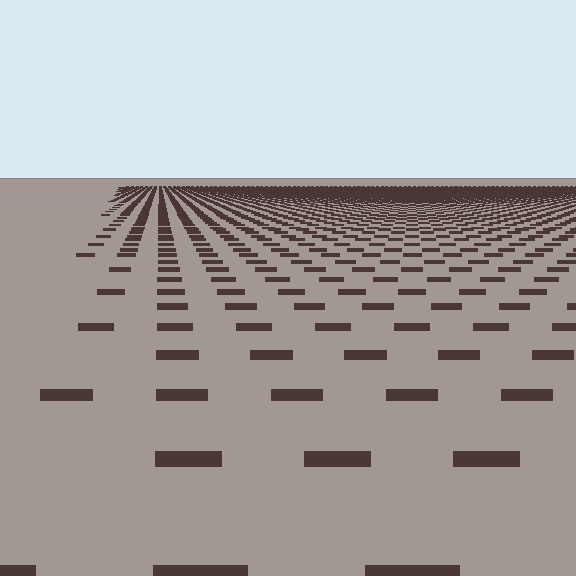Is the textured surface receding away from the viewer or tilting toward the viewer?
The surface is receding away from the viewer. Texture elements get smaller and denser toward the top.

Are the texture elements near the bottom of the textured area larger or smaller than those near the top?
Larger. Near the bottom, elements are closer to the viewer and appear at a bigger on-screen size.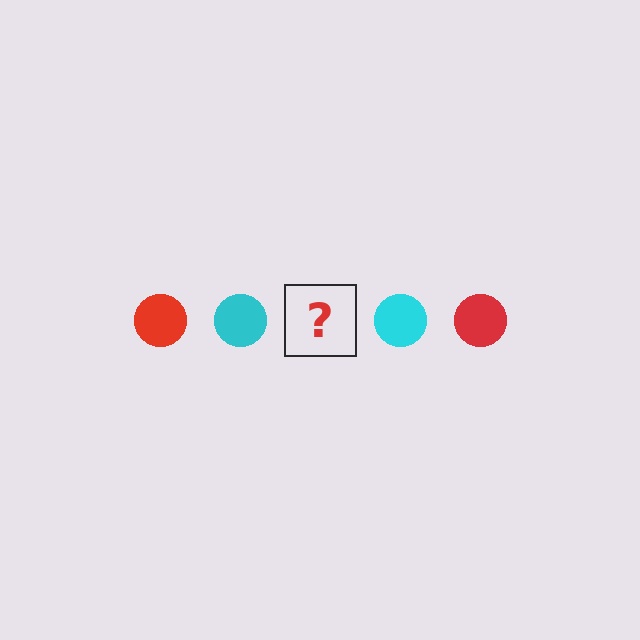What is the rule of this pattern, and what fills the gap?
The rule is that the pattern cycles through red, cyan circles. The gap should be filled with a red circle.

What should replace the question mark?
The question mark should be replaced with a red circle.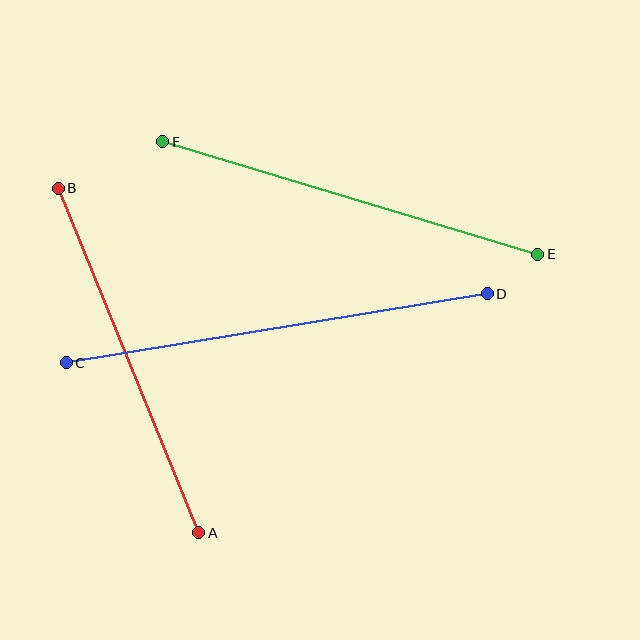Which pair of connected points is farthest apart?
Points C and D are farthest apart.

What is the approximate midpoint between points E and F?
The midpoint is at approximately (350, 198) pixels.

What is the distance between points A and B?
The distance is approximately 372 pixels.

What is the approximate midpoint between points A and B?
The midpoint is at approximately (128, 361) pixels.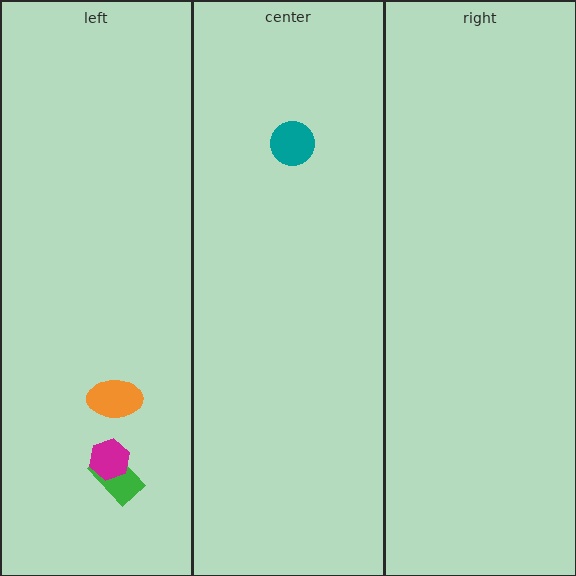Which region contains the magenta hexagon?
The left region.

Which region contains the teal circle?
The center region.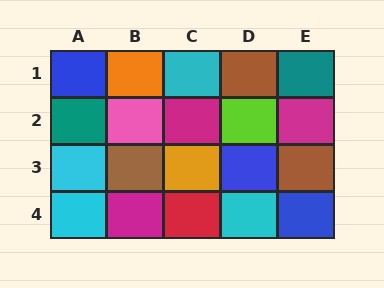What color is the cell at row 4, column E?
Blue.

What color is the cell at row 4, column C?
Red.